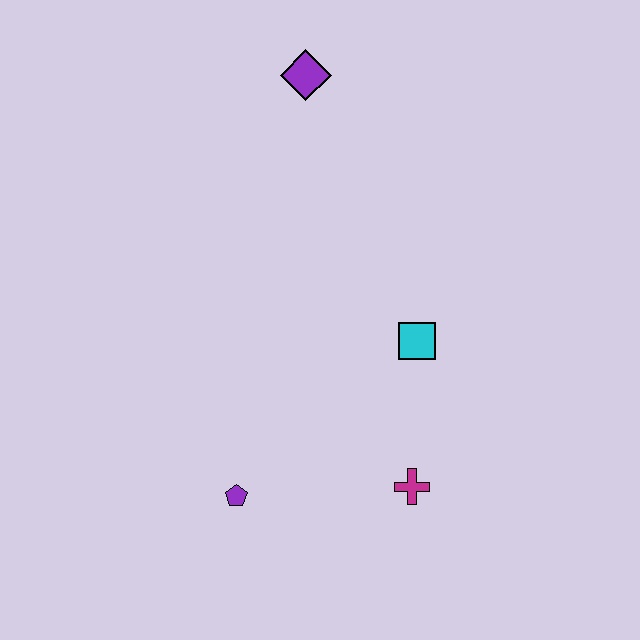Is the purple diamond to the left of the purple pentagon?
No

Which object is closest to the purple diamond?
The cyan square is closest to the purple diamond.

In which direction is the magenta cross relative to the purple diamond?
The magenta cross is below the purple diamond.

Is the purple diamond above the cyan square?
Yes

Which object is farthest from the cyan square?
The purple diamond is farthest from the cyan square.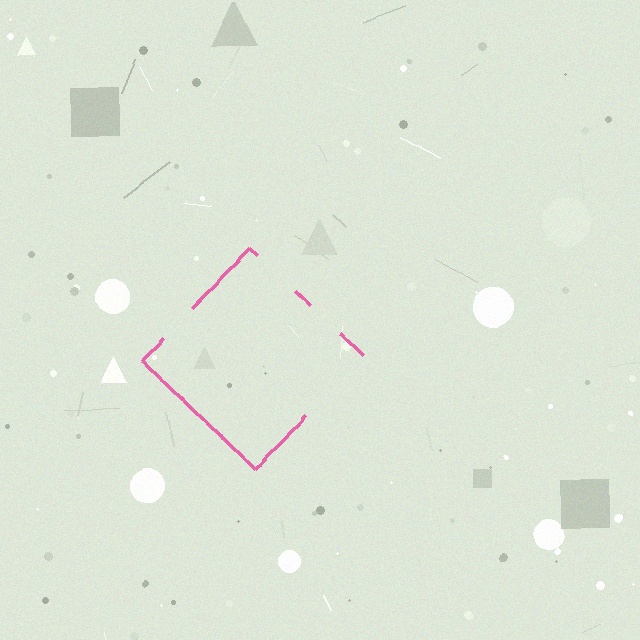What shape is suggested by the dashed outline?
The dashed outline suggests a diamond.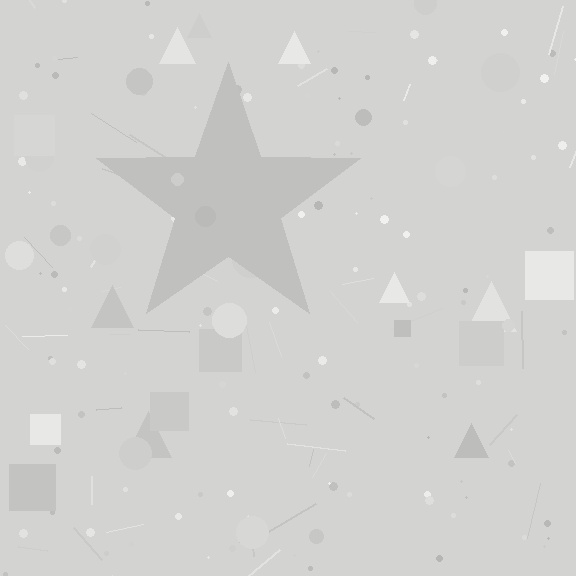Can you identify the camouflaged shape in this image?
The camouflaged shape is a star.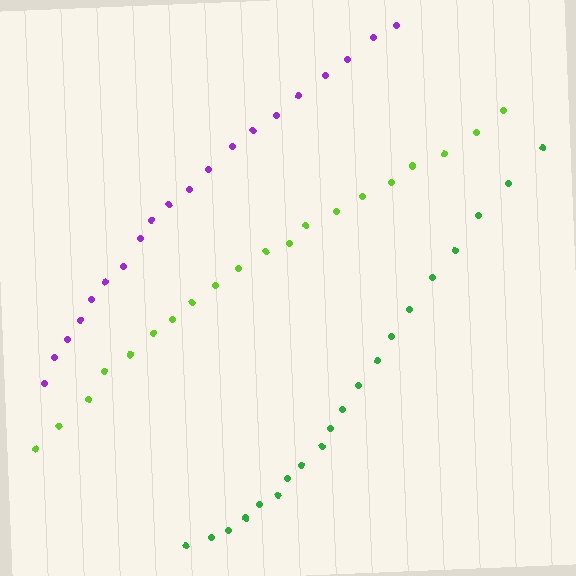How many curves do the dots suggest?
There are 3 distinct paths.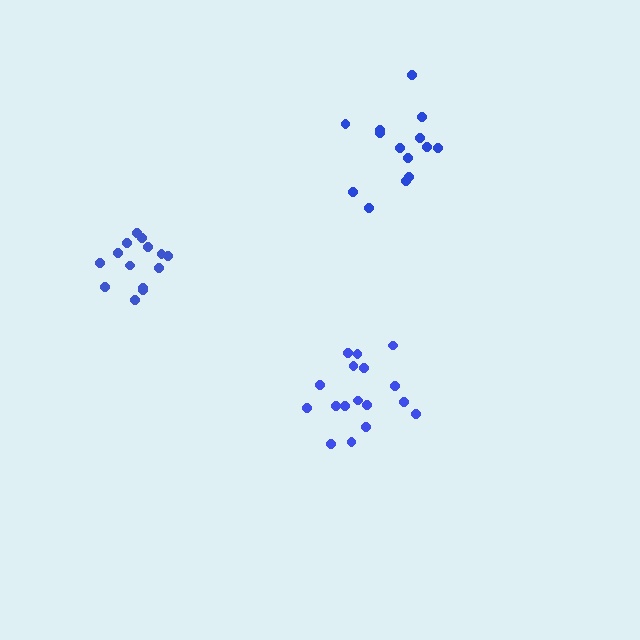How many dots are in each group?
Group 1: 14 dots, Group 2: 17 dots, Group 3: 14 dots (45 total).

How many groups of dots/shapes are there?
There are 3 groups.